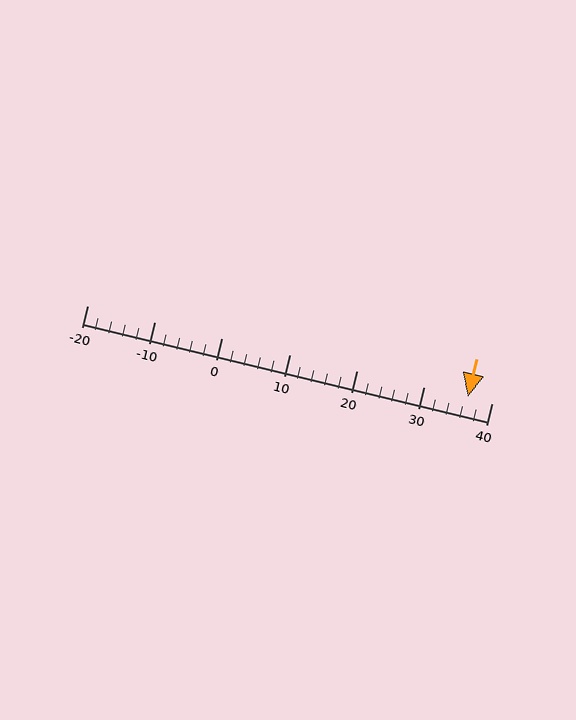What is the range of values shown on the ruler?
The ruler shows values from -20 to 40.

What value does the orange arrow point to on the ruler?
The orange arrow points to approximately 36.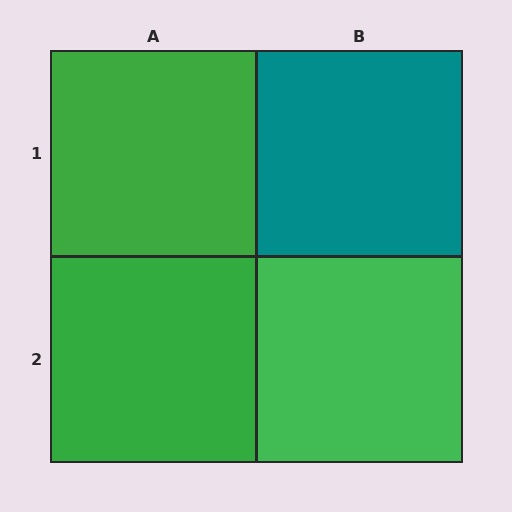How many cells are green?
3 cells are green.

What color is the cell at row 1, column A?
Green.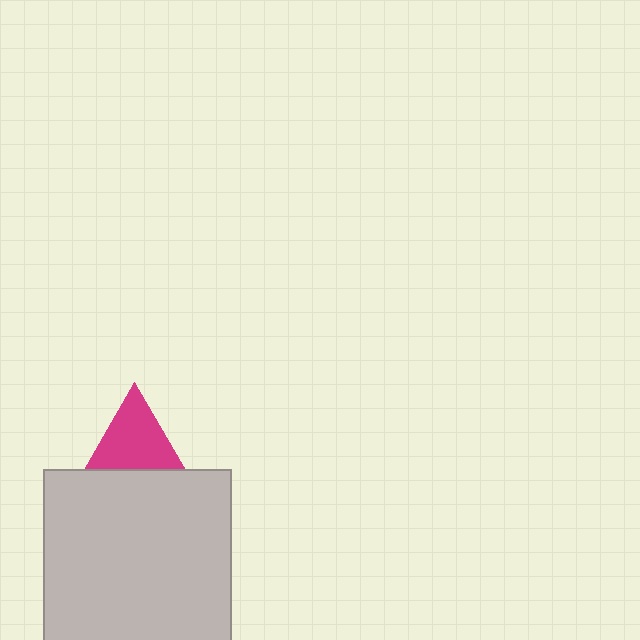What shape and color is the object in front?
The object in front is a light gray square.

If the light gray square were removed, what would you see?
You would see the complete magenta triangle.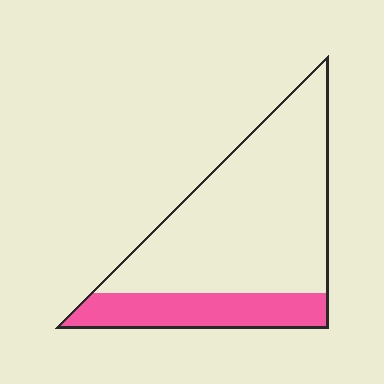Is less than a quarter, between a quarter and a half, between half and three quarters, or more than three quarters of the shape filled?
Less than a quarter.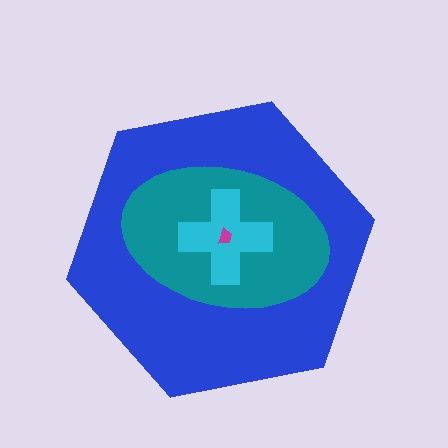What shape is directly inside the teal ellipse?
The cyan cross.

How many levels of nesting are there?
4.